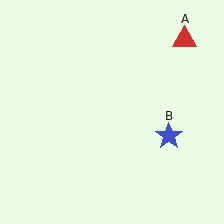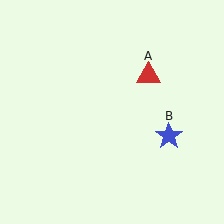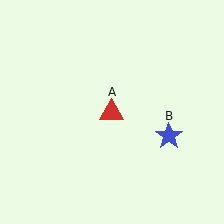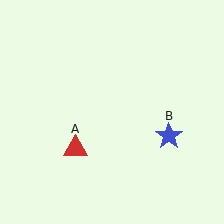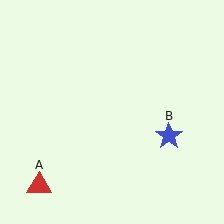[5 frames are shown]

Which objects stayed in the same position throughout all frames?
Blue star (object B) remained stationary.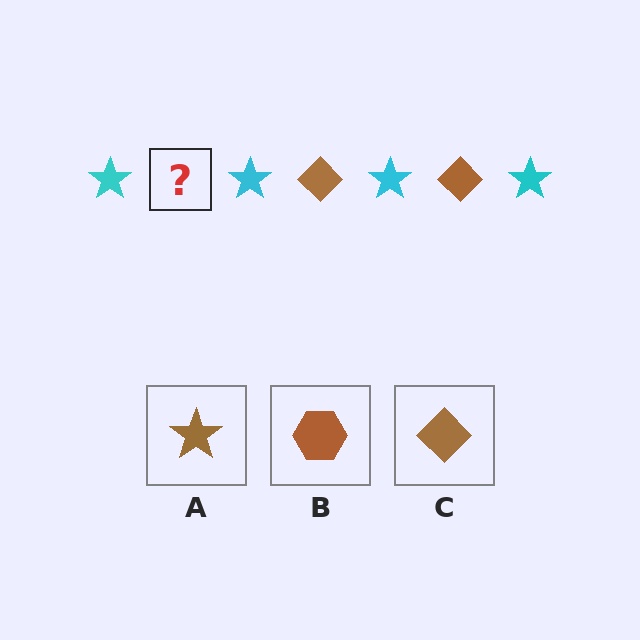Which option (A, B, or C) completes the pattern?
C.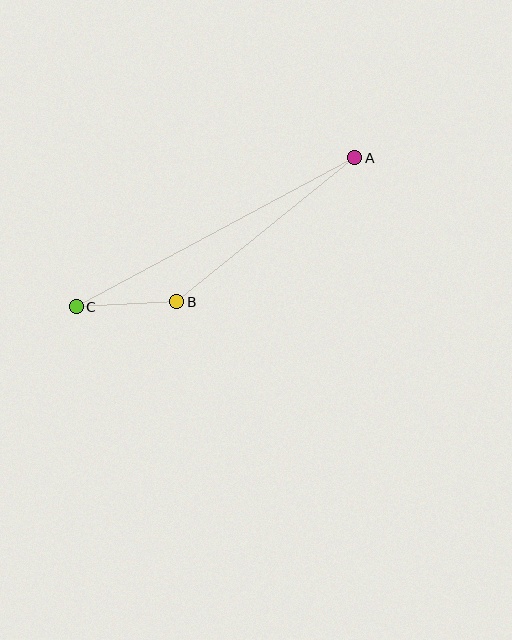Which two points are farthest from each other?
Points A and C are farthest from each other.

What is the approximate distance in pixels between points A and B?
The distance between A and B is approximately 229 pixels.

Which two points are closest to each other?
Points B and C are closest to each other.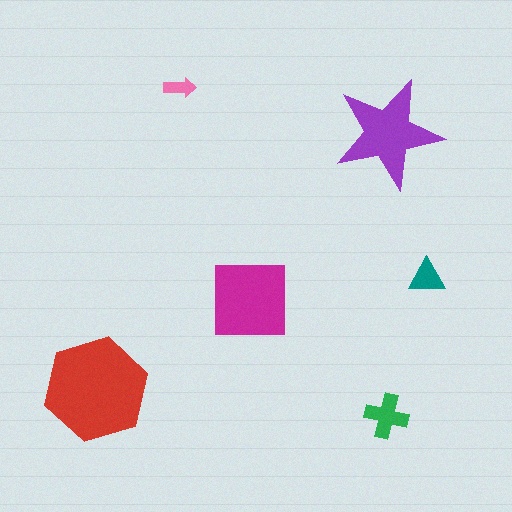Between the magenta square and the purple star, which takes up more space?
The magenta square.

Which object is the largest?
The red hexagon.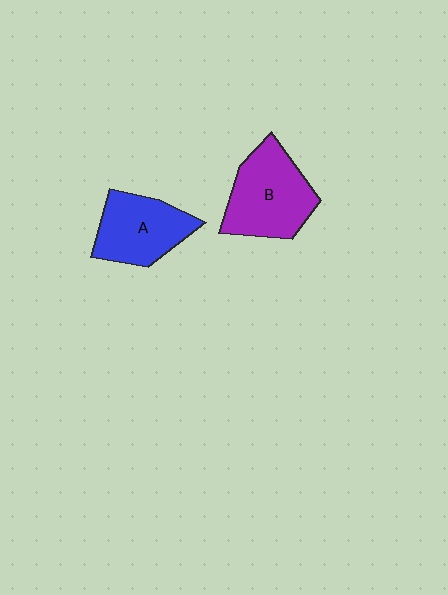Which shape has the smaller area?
Shape A (blue).